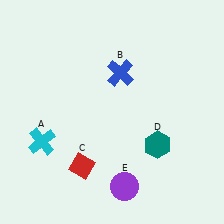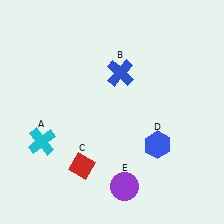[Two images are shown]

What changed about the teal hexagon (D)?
In Image 1, D is teal. In Image 2, it changed to blue.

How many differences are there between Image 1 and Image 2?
There is 1 difference between the two images.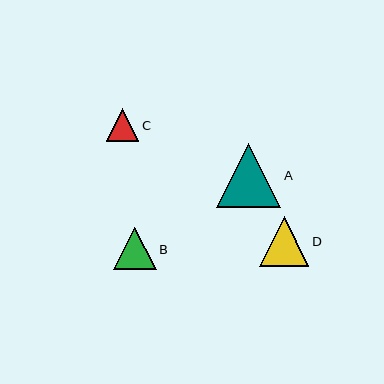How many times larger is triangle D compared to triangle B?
Triangle D is approximately 1.2 times the size of triangle B.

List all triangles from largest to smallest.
From largest to smallest: A, D, B, C.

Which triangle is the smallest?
Triangle C is the smallest with a size of approximately 33 pixels.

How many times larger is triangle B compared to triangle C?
Triangle B is approximately 1.3 times the size of triangle C.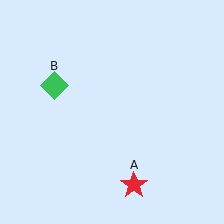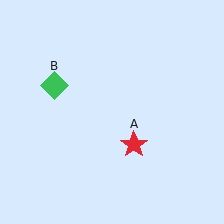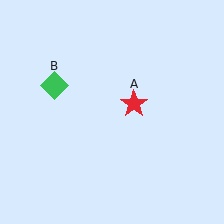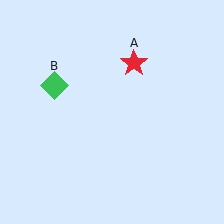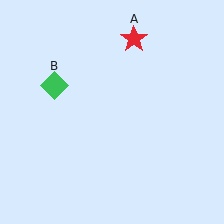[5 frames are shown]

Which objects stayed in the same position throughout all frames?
Green diamond (object B) remained stationary.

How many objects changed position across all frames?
1 object changed position: red star (object A).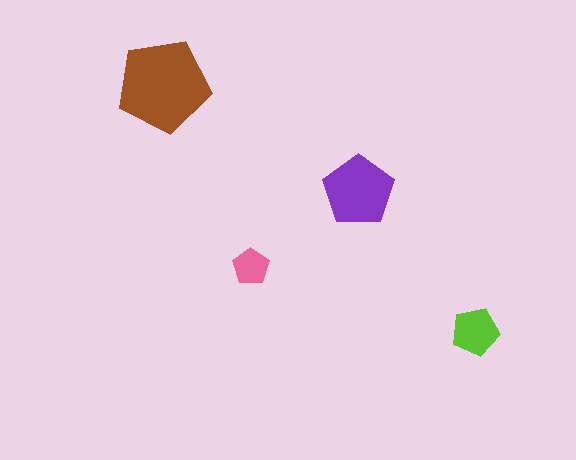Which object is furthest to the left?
The brown pentagon is leftmost.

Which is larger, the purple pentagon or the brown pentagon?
The brown one.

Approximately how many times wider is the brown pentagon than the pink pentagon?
About 2.5 times wider.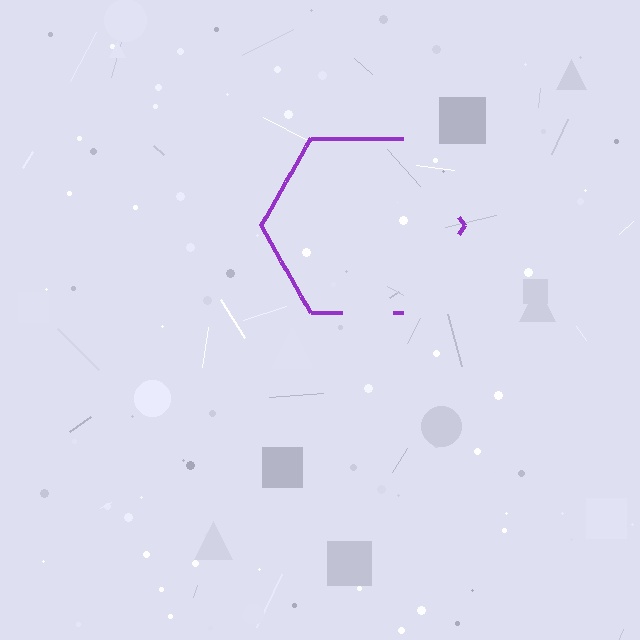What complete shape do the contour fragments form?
The contour fragments form a hexagon.